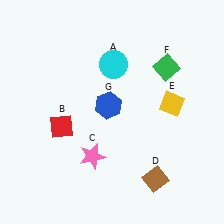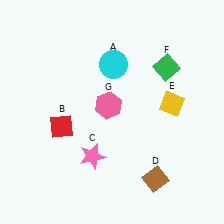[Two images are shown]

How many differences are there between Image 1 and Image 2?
There is 1 difference between the two images.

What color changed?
The hexagon (G) changed from blue in Image 1 to pink in Image 2.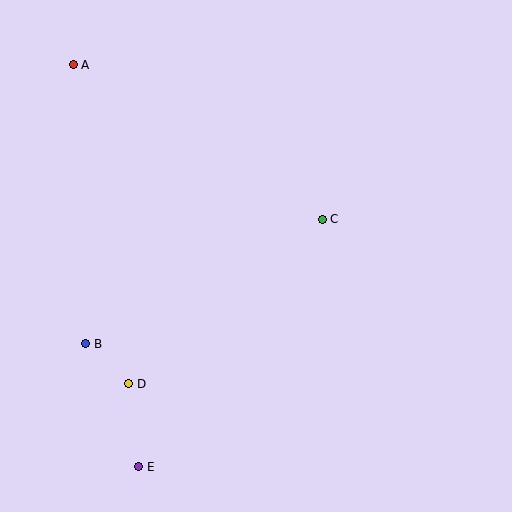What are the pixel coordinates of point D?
Point D is at (129, 384).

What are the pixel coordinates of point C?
Point C is at (322, 219).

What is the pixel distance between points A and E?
The distance between A and E is 408 pixels.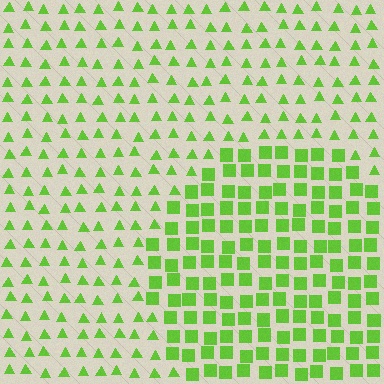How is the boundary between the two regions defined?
The boundary is defined by a change in element shape: squares inside vs. triangles outside. All elements share the same color and spacing.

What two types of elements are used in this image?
The image uses squares inside the circle region and triangles outside it.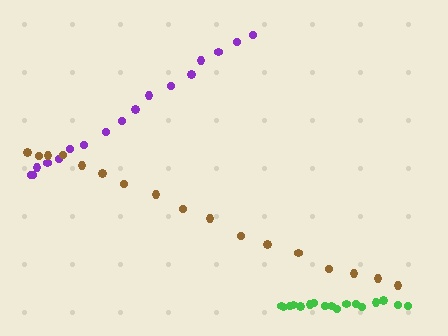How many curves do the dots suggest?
There are 3 distinct paths.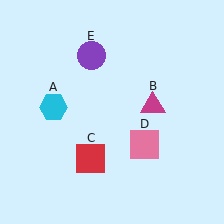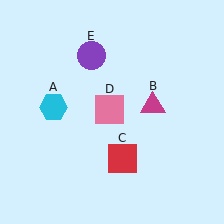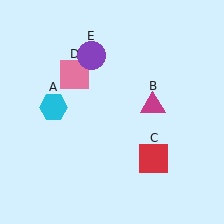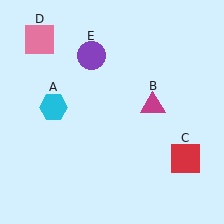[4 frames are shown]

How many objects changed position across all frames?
2 objects changed position: red square (object C), pink square (object D).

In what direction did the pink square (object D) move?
The pink square (object D) moved up and to the left.